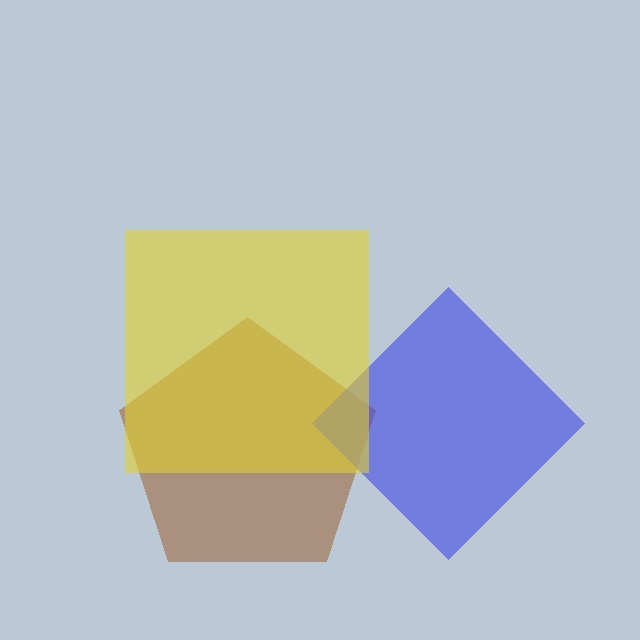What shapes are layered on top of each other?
The layered shapes are: a brown pentagon, a blue diamond, a yellow square.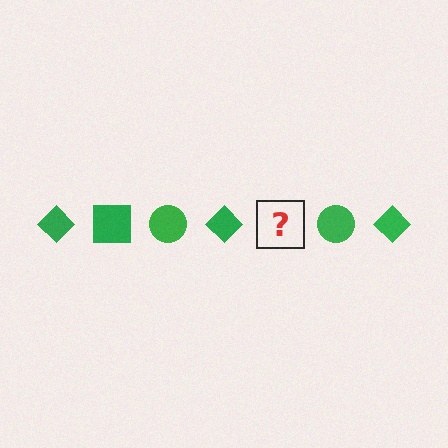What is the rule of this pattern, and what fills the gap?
The rule is that the pattern cycles through diamond, square, circle shapes in green. The gap should be filled with a green square.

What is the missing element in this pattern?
The missing element is a green square.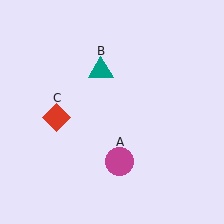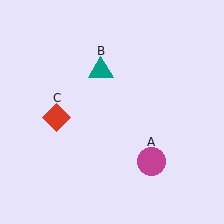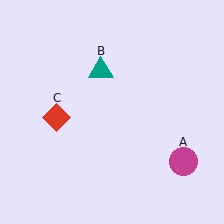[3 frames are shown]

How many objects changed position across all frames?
1 object changed position: magenta circle (object A).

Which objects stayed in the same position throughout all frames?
Teal triangle (object B) and red diamond (object C) remained stationary.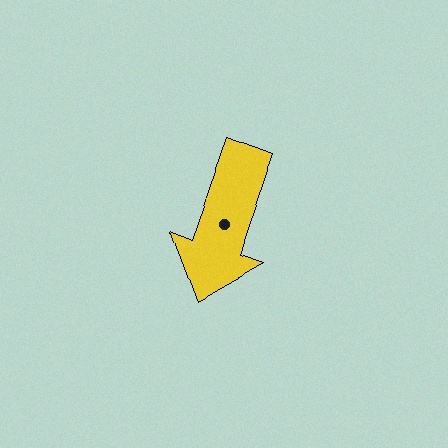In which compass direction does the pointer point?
South.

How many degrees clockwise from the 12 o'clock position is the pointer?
Approximately 200 degrees.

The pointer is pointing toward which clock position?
Roughly 7 o'clock.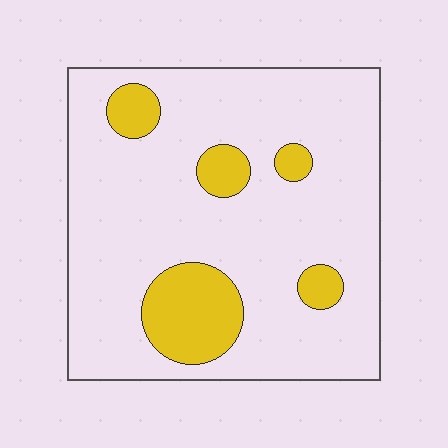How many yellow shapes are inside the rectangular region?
5.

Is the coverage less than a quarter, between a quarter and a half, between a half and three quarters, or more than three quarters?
Less than a quarter.